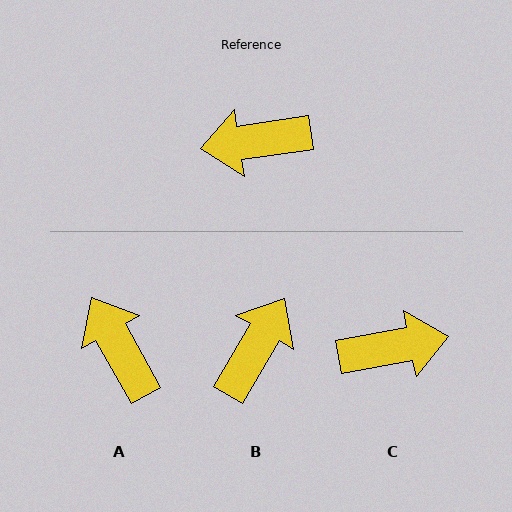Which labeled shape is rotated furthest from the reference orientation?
C, about 178 degrees away.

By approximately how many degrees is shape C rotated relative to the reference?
Approximately 178 degrees clockwise.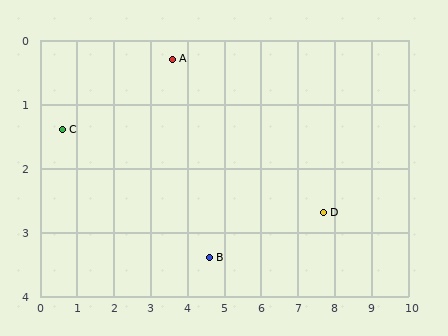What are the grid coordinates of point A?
Point A is at approximately (3.6, 0.3).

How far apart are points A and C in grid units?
Points A and C are about 3.2 grid units apart.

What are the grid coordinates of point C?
Point C is at approximately (0.6, 1.4).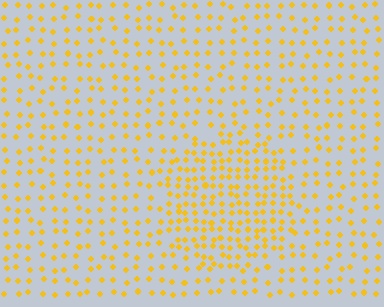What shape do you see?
I see a circle.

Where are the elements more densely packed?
The elements are more densely packed inside the circle boundary.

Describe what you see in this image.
The image contains small yellow elements arranged at two different densities. A circle-shaped region is visible where the elements are more densely packed than the surrounding area.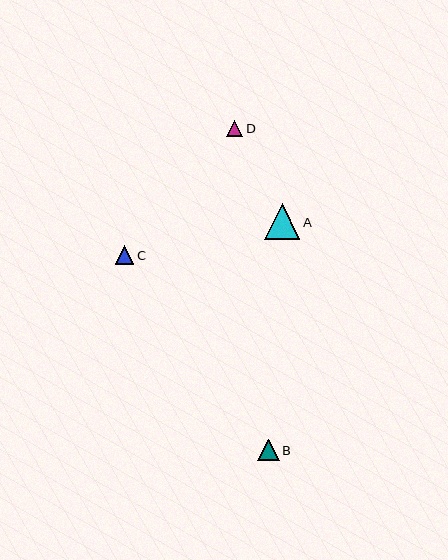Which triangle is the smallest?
Triangle D is the smallest with a size of approximately 16 pixels.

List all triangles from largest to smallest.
From largest to smallest: A, B, C, D.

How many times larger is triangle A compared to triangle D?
Triangle A is approximately 2.2 times the size of triangle D.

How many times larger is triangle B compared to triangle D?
Triangle B is approximately 1.3 times the size of triangle D.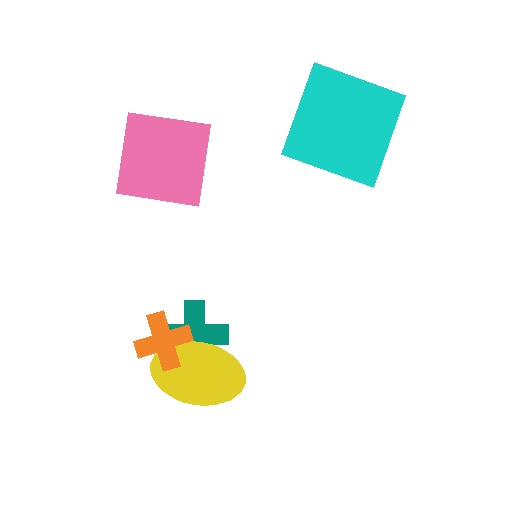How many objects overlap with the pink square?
0 objects overlap with the pink square.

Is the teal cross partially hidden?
Yes, it is partially covered by another shape.